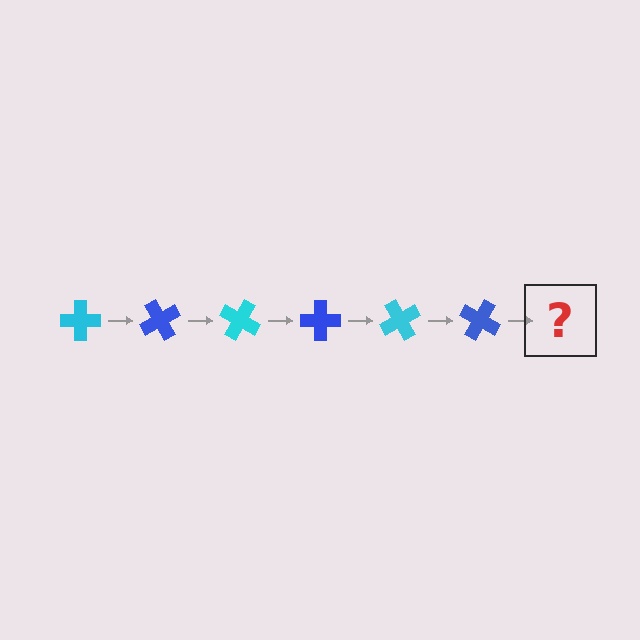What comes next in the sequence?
The next element should be a cyan cross, rotated 360 degrees from the start.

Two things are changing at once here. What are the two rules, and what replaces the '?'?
The two rules are that it rotates 60 degrees each step and the color cycles through cyan and blue. The '?' should be a cyan cross, rotated 360 degrees from the start.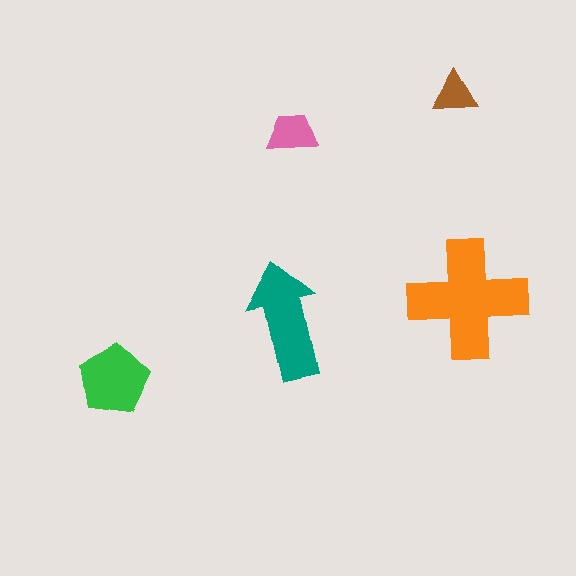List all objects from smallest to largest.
The brown triangle, the pink trapezoid, the green pentagon, the teal arrow, the orange cross.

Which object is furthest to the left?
The green pentagon is leftmost.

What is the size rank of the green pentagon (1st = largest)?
3rd.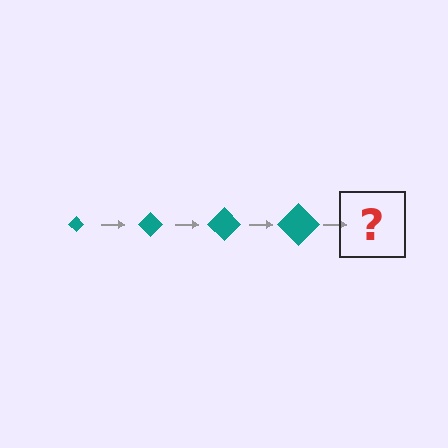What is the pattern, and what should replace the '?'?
The pattern is that the diamond gets progressively larger each step. The '?' should be a teal diamond, larger than the previous one.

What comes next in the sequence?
The next element should be a teal diamond, larger than the previous one.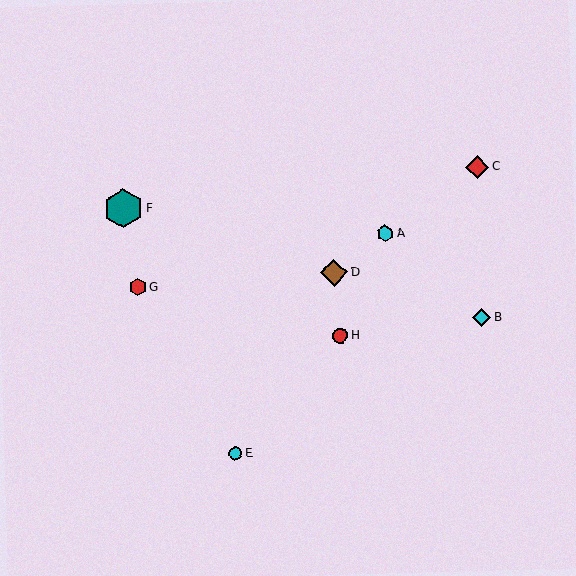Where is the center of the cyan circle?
The center of the cyan circle is at (236, 454).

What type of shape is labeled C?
Shape C is a red diamond.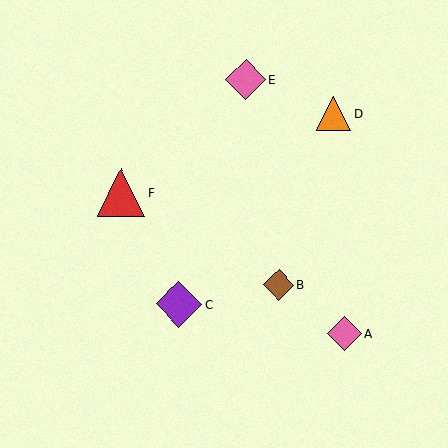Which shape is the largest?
The red triangle (labeled F) is the largest.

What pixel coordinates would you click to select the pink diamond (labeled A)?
Click at (344, 334) to select the pink diamond A.